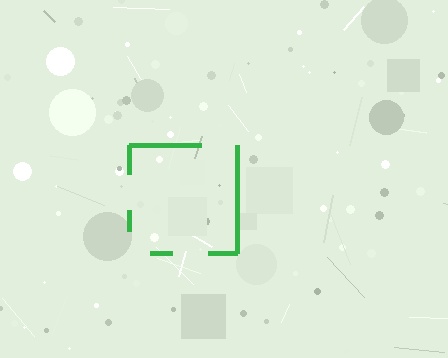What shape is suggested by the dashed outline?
The dashed outline suggests a square.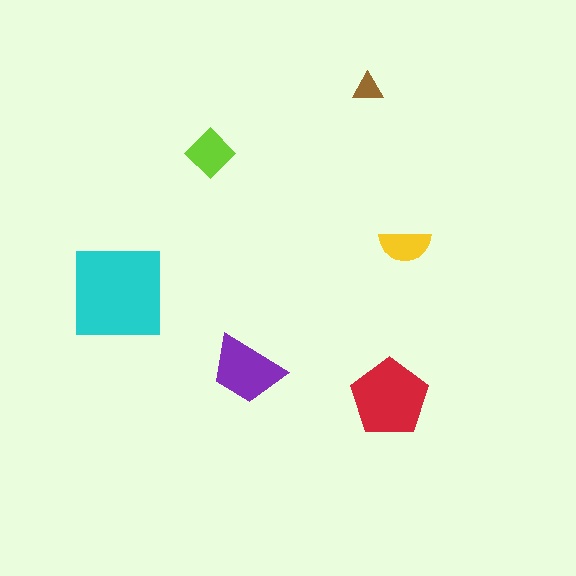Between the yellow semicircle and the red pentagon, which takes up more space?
The red pentagon.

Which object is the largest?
The cyan square.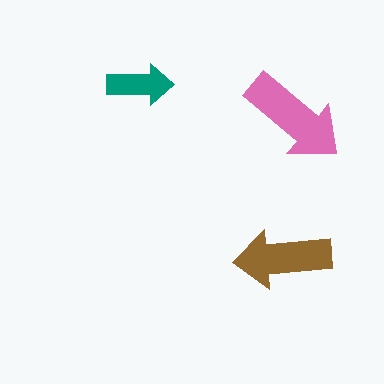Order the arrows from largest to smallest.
the pink one, the brown one, the teal one.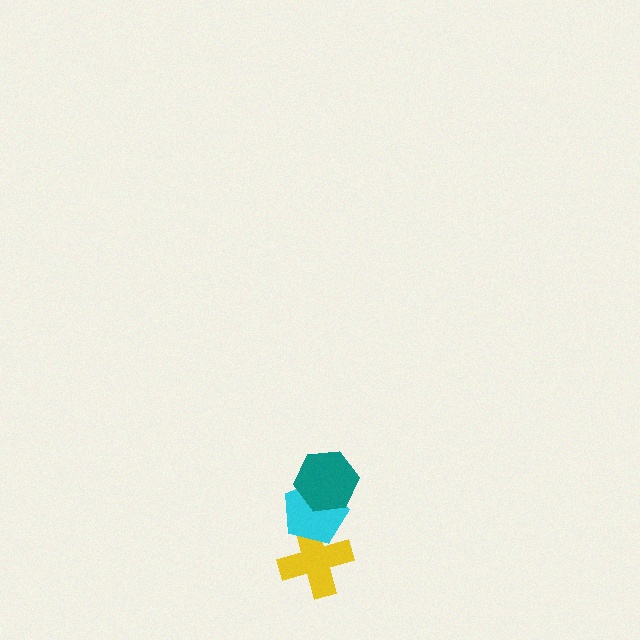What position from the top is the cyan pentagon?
The cyan pentagon is 2nd from the top.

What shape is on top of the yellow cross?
The cyan pentagon is on top of the yellow cross.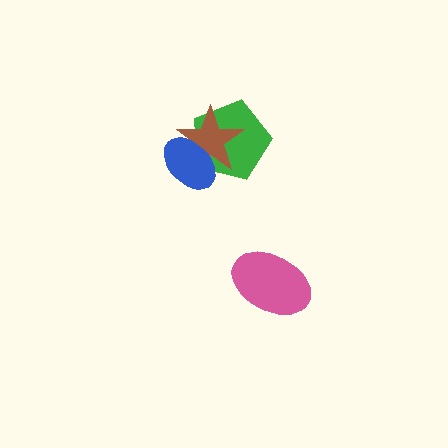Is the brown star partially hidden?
Yes, it is partially covered by another shape.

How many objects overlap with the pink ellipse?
0 objects overlap with the pink ellipse.